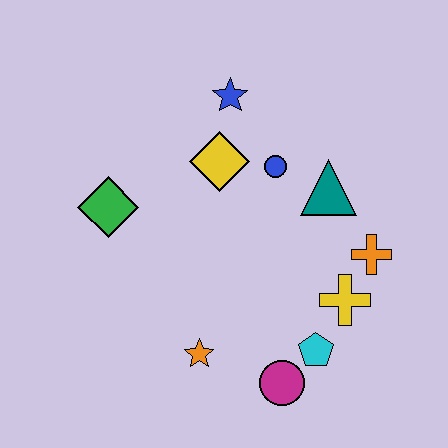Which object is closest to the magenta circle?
The cyan pentagon is closest to the magenta circle.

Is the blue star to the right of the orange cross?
No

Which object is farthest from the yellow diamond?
The magenta circle is farthest from the yellow diamond.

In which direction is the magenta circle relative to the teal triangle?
The magenta circle is below the teal triangle.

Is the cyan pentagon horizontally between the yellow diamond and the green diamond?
No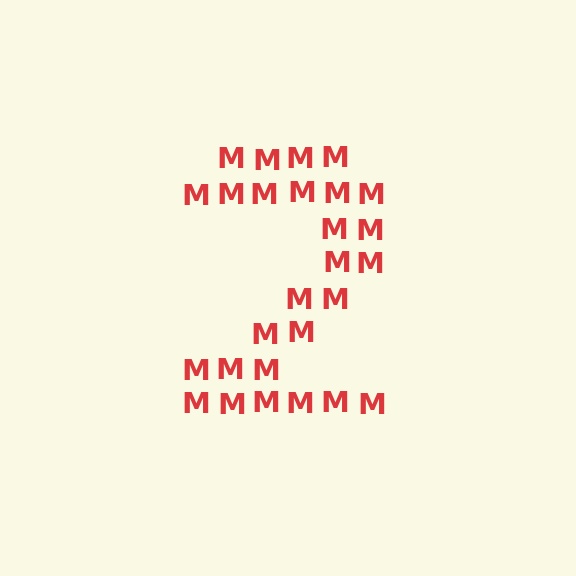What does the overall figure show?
The overall figure shows the digit 2.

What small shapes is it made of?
It is made of small letter M's.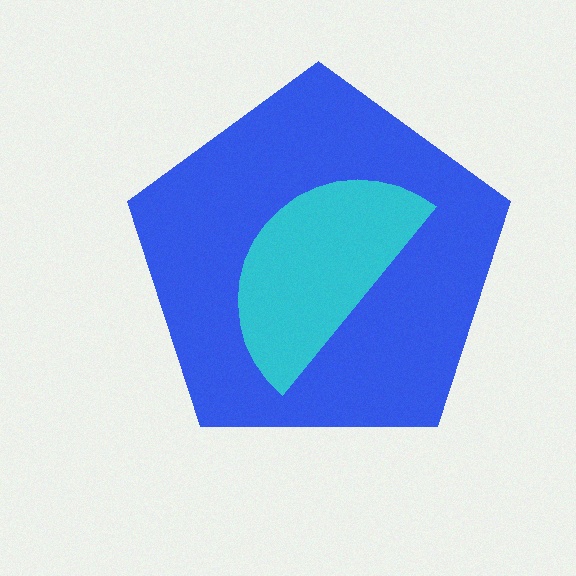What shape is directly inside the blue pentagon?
The cyan semicircle.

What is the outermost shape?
The blue pentagon.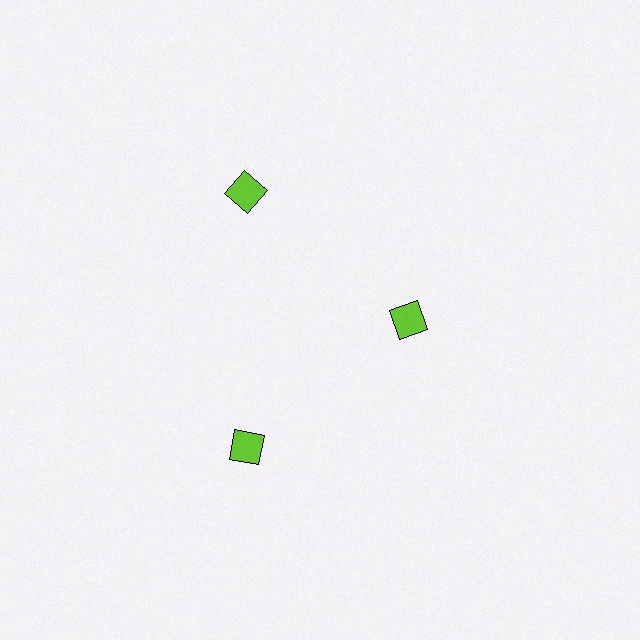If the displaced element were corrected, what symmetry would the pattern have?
It would have 3-fold rotational symmetry — the pattern would map onto itself every 120 degrees.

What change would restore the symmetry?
The symmetry would be restored by moving it outward, back onto the ring so that all 3 squares sit at equal angles and equal distance from the center.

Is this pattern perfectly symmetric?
No. The 3 lime squares are arranged in a ring, but one element near the 3 o'clock position is pulled inward toward the center, breaking the 3-fold rotational symmetry.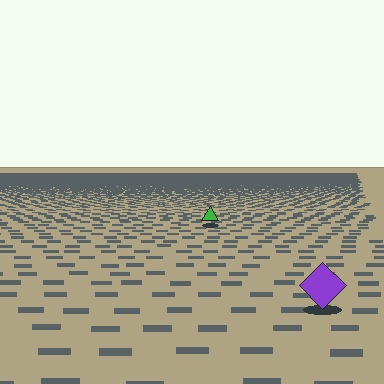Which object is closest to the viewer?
The purple diamond is closest. The texture marks near it are larger and more spread out.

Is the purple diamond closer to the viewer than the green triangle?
Yes. The purple diamond is closer — you can tell from the texture gradient: the ground texture is coarser near it.